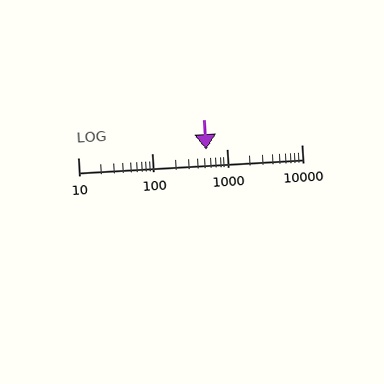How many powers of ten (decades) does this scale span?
The scale spans 3 decades, from 10 to 10000.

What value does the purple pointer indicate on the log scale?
The pointer indicates approximately 530.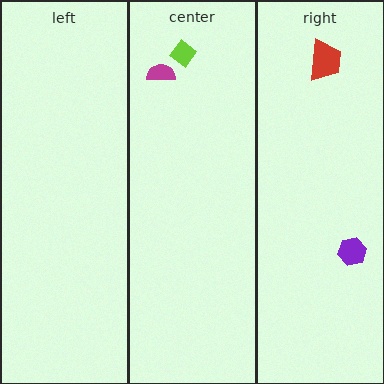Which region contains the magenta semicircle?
The center region.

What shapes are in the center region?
The magenta semicircle, the lime diamond.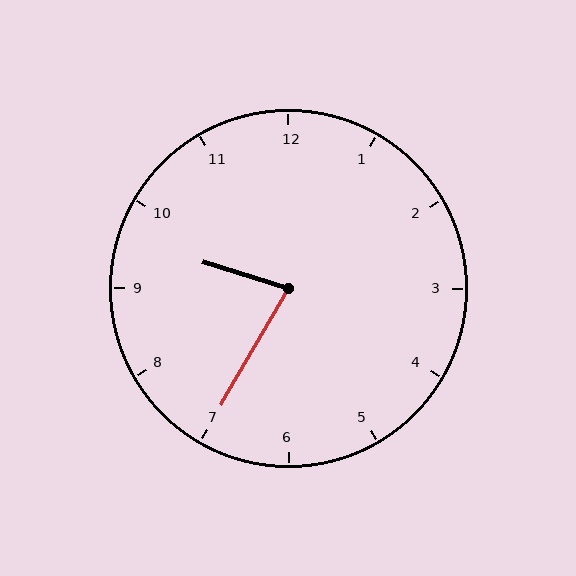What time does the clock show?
9:35.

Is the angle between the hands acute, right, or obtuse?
It is acute.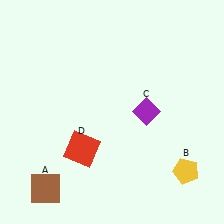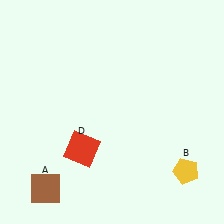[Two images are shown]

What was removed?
The purple diamond (C) was removed in Image 2.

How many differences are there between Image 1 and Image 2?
There is 1 difference between the two images.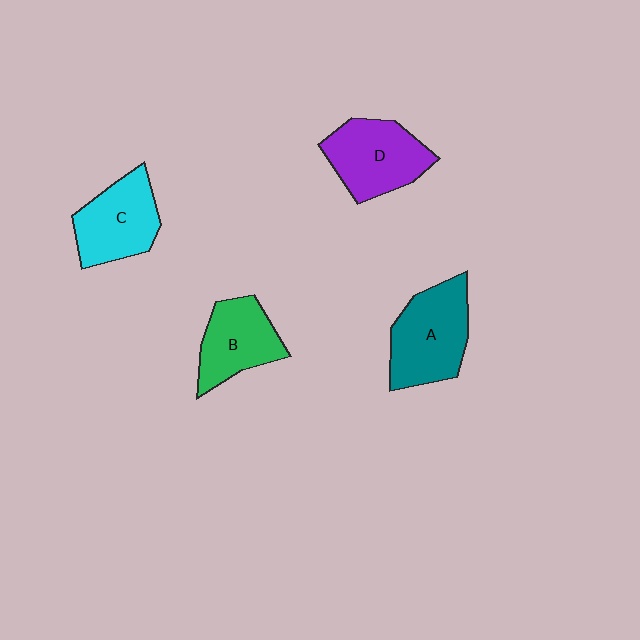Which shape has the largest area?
Shape A (teal).